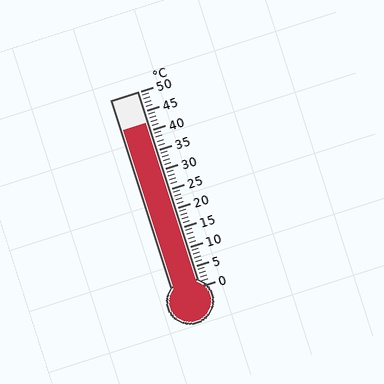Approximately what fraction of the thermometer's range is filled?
The thermometer is filled to approximately 85% of its range.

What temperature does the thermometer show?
The thermometer shows approximately 42°C.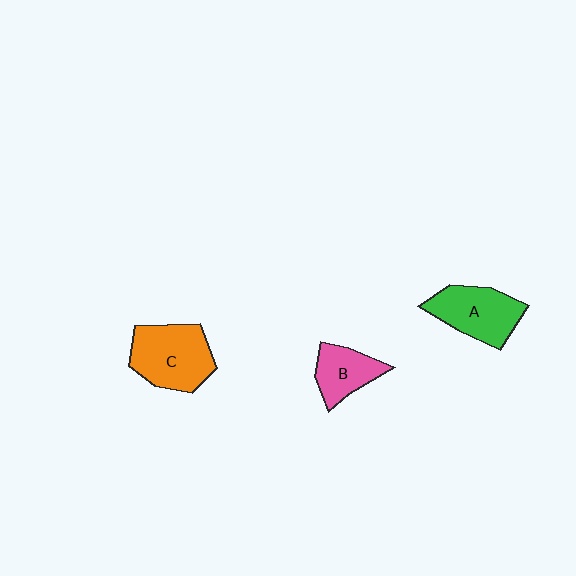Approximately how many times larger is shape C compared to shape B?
Approximately 1.6 times.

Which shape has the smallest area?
Shape B (pink).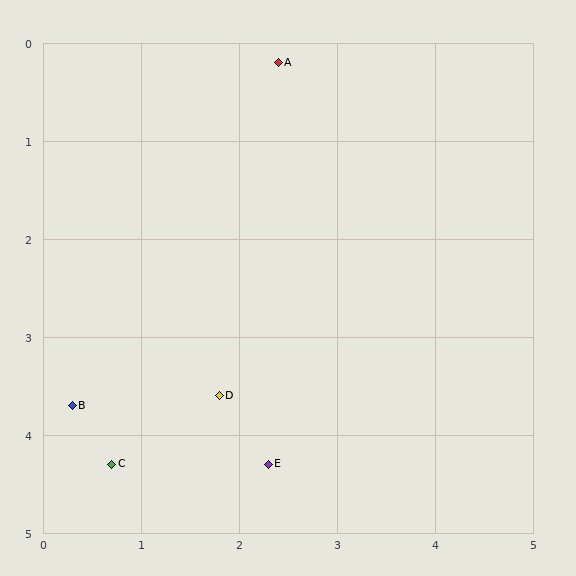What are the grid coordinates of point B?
Point B is at approximately (0.3, 3.7).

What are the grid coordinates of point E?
Point E is at approximately (2.3, 4.3).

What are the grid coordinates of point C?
Point C is at approximately (0.7, 4.3).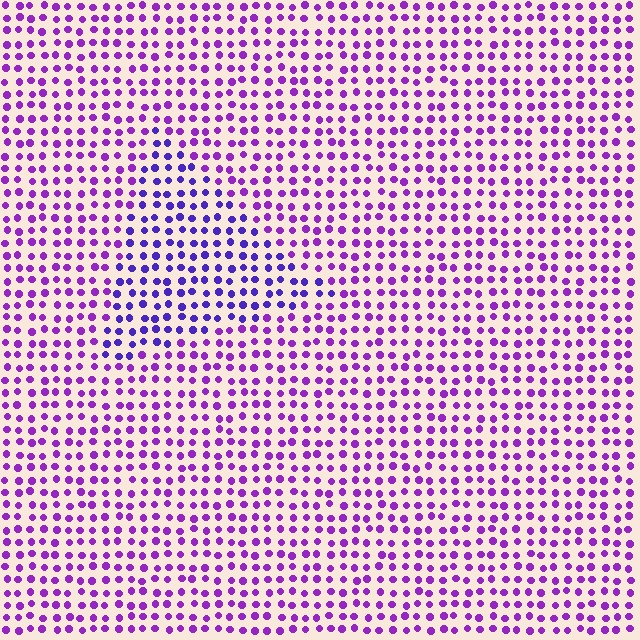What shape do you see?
I see a triangle.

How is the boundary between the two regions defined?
The boundary is defined purely by a slight shift in hue (about 30 degrees). Spacing, size, and orientation are identical on both sides.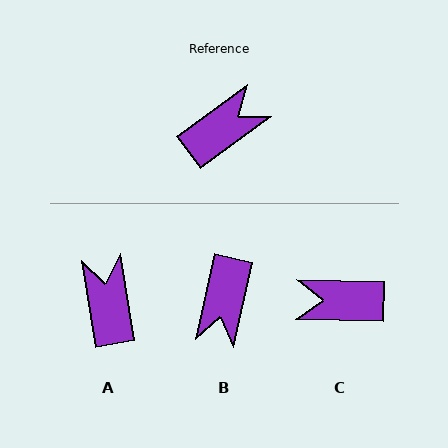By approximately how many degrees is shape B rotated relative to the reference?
Approximately 139 degrees clockwise.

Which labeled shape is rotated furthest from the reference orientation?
C, about 142 degrees away.